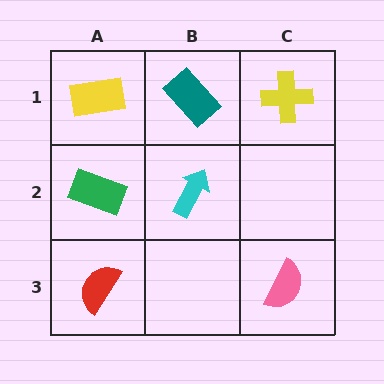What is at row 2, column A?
A green rectangle.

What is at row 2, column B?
A cyan arrow.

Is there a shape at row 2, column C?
No, that cell is empty.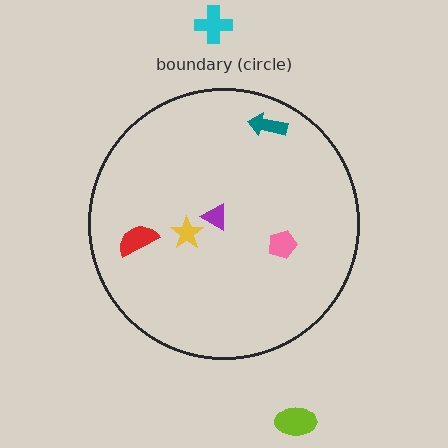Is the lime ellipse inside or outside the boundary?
Outside.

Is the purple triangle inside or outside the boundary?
Inside.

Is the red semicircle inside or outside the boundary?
Inside.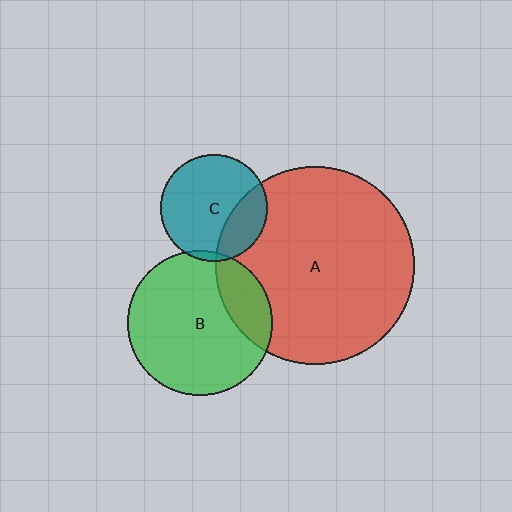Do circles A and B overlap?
Yes.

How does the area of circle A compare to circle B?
Approximately 1.9 times.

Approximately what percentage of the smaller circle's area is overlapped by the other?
Approximately 20%.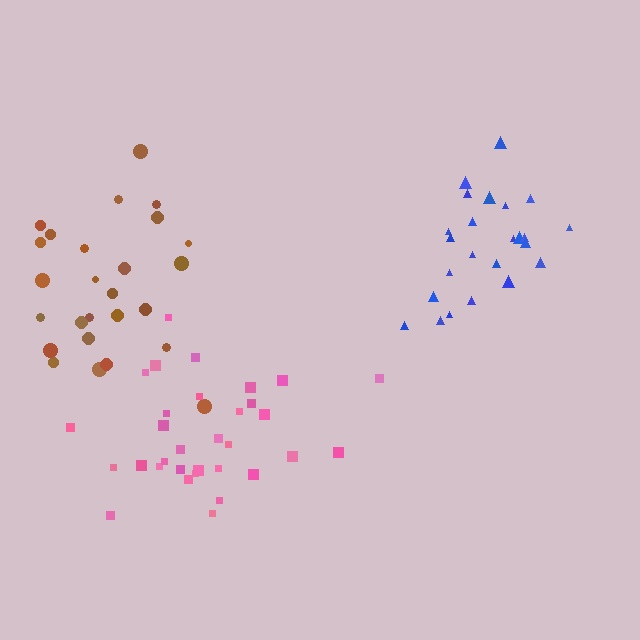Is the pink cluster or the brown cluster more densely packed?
Brown.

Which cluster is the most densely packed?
Blue.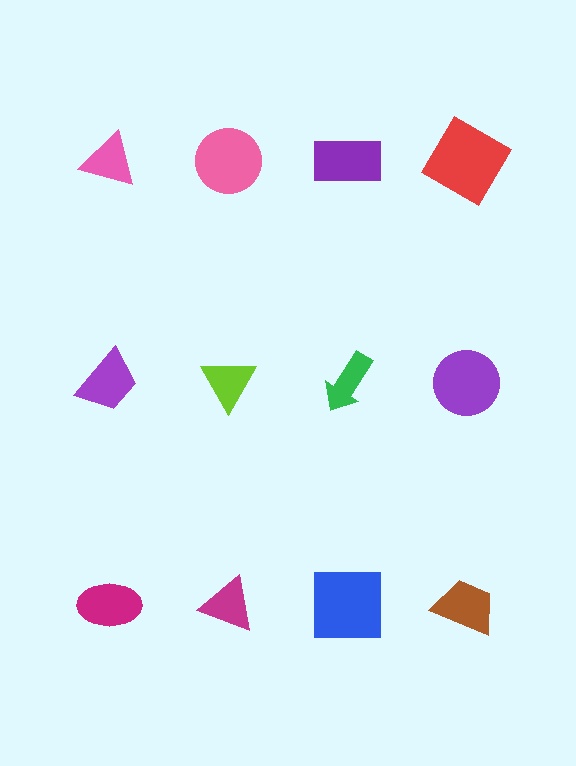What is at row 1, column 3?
A purple rectangle.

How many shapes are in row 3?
4 shapes.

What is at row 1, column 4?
A red diamond.